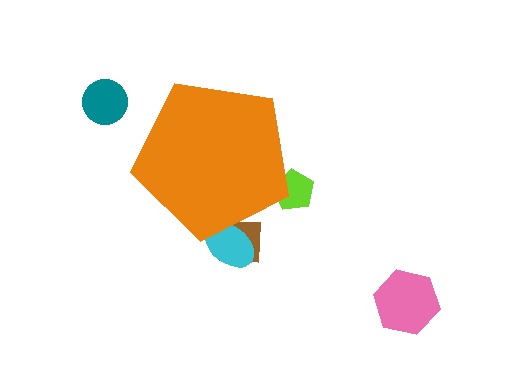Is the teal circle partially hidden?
No, the teal circle is fully visible.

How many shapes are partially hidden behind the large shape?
3 shapes are partially hidden.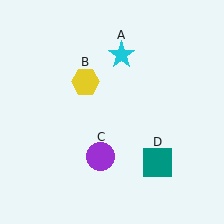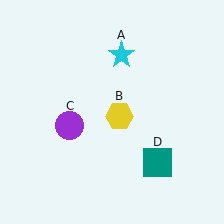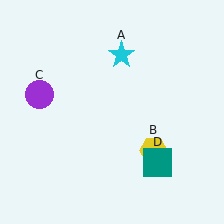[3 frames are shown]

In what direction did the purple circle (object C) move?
The purple circle (object C) moved up and to the left.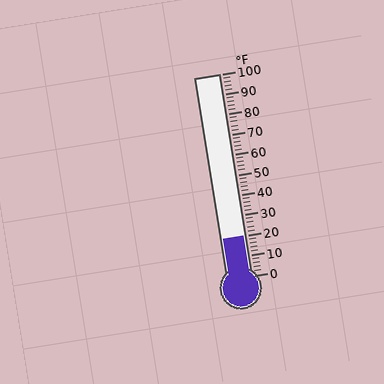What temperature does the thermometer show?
The thermometer shows approximately 20°F.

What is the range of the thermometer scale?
The thermometer scale ranges from 0°F to 100°F.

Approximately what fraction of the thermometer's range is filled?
The thermometer is filled to approximately 20% of its range.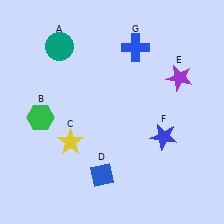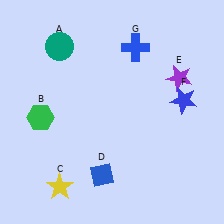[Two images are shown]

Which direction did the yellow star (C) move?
The yellow star (C) moved down.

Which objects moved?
The objects that moved are: the yellow star (C), the blue star (F).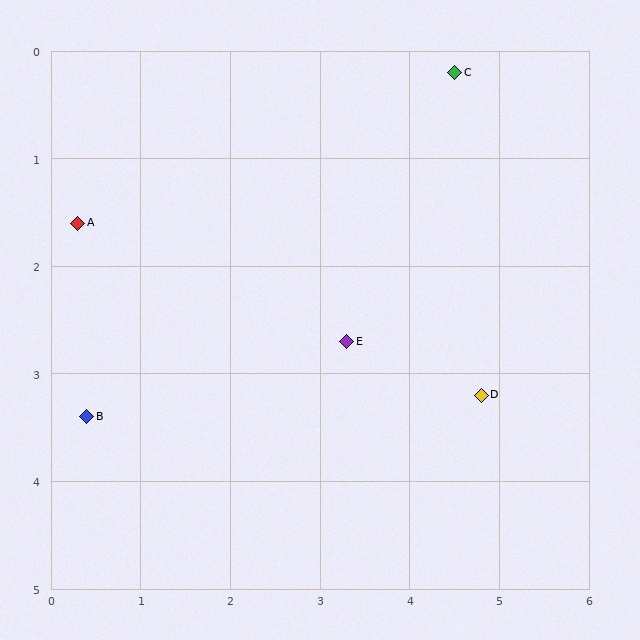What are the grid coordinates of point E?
Point E is at approximately (3.3, 2.7).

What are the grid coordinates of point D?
Point D is at approximately (4.8, 3.2).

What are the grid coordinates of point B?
Point B is at approximately (0.4, 3.4).